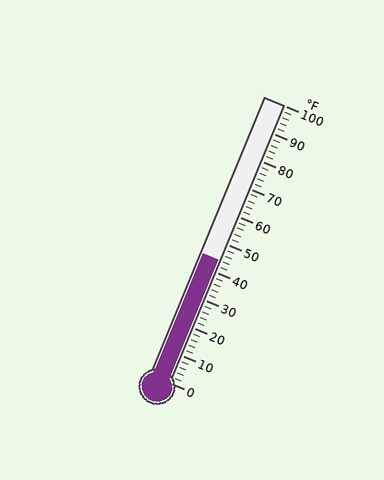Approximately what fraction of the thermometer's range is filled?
The thermometer is filled to approximately 45% of its range.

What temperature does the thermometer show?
The thermometer shows approximately 44°F.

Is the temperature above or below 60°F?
The temperature is below 60°F.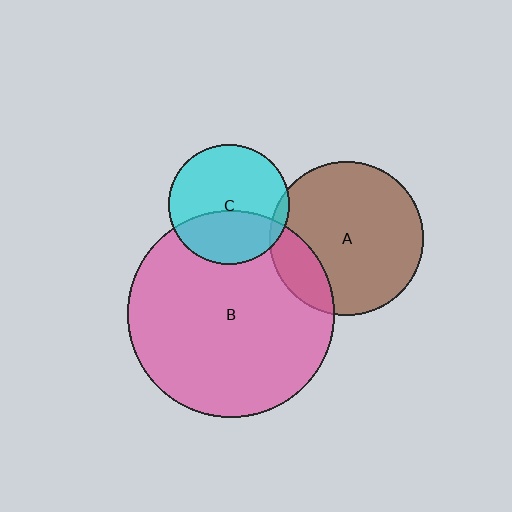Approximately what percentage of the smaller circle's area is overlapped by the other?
Approximately 15%.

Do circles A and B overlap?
Yes.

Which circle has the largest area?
Circle B (pink).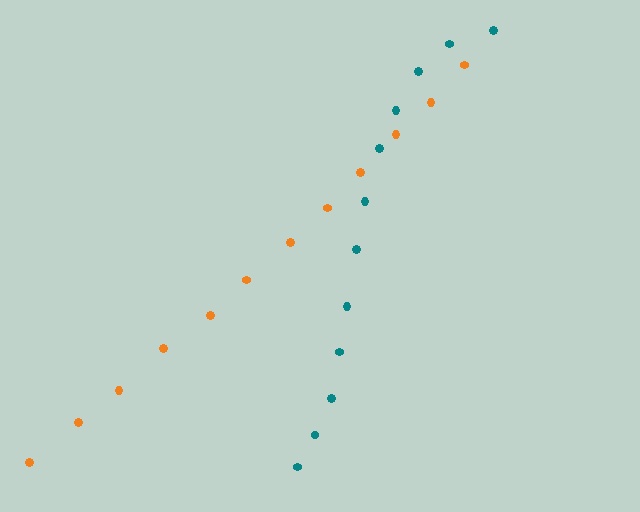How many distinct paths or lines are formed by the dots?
There are 2 distinct paths.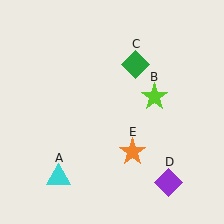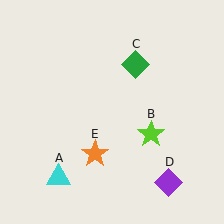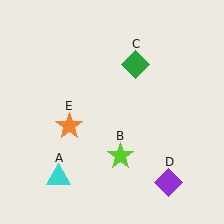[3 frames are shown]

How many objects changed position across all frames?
2 objects changed position: lime star (object B), orange star (object E).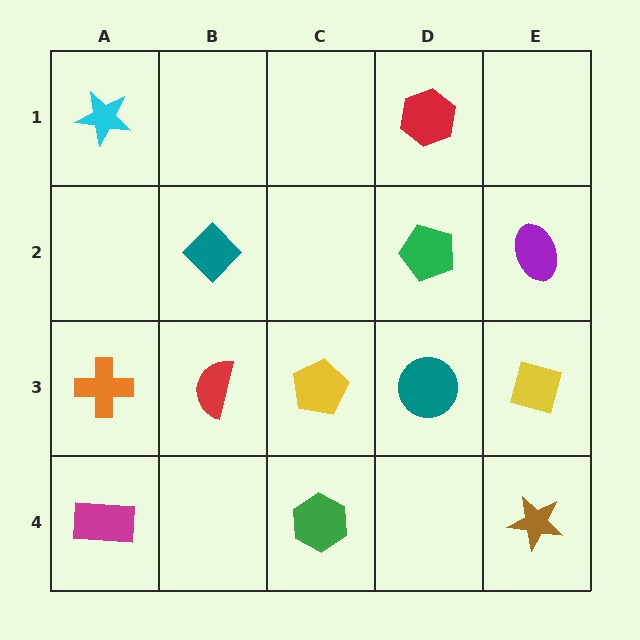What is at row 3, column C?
A yellow pentagon.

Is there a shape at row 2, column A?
No, that cell is empty.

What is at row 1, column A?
A cyan star.